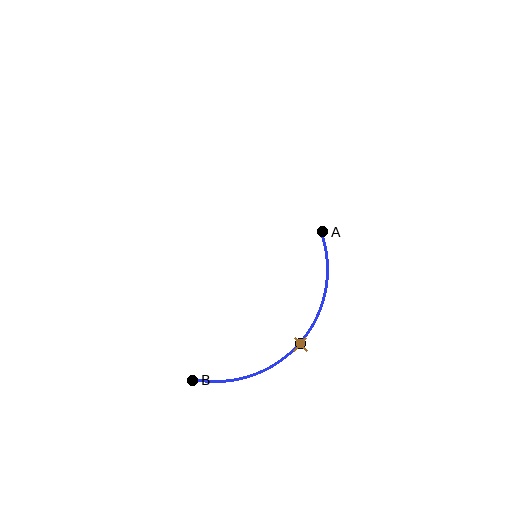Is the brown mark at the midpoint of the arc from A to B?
Yes. The brown mark lies on the arc at equal arc-length from both A and B — it is the arc midpoint.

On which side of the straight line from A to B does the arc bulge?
The arc bulges below and to the right of the straight line connecting A and B.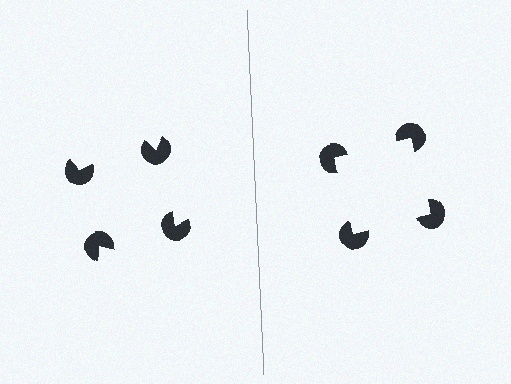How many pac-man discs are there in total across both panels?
8 — 4 on each side.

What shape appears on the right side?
An illusory square.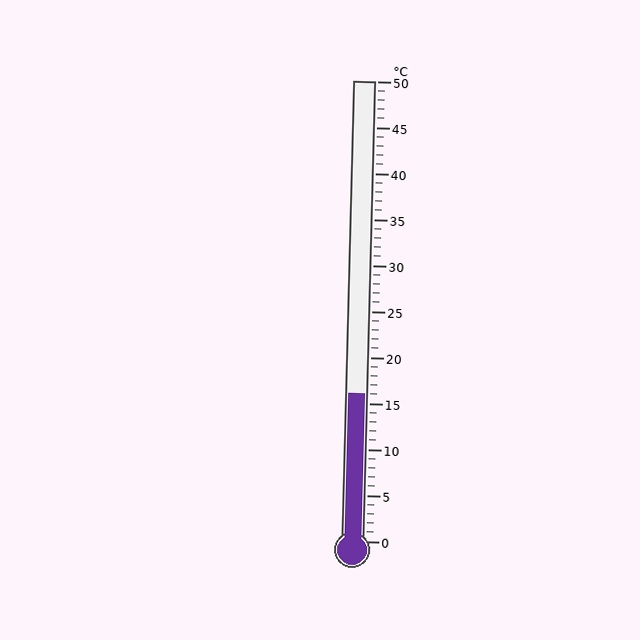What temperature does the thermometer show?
The thermometer shows approximately 16°C.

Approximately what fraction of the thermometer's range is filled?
The thermometer is filled to approximately 30% of its range.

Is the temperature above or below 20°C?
The temperature is below 20°C.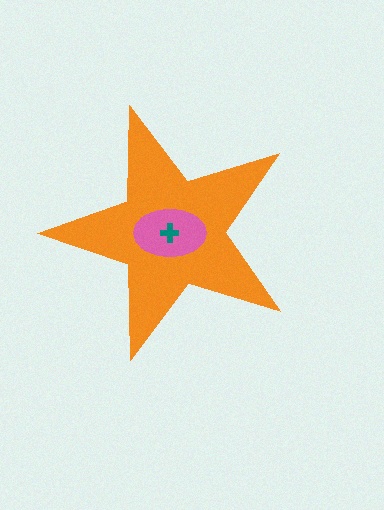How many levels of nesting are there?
3.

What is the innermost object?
The teal cross.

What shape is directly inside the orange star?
The pink ellipse.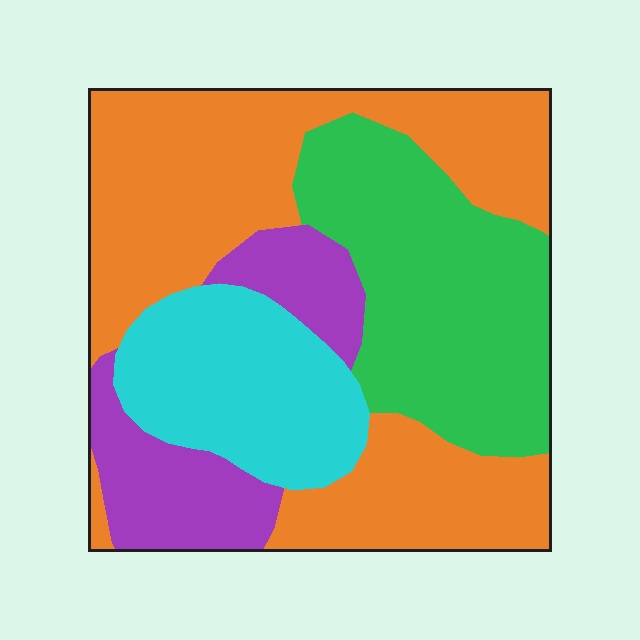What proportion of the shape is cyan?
Cyan takes up less than a quarter of the shape.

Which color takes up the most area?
Orange, at roughly 40%.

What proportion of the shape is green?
Green covers roughly 25% of the shape.